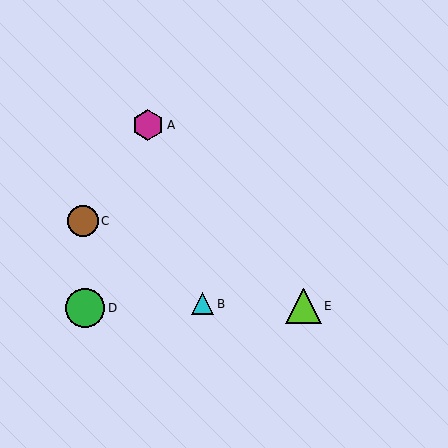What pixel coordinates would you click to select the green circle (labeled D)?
Click at (85, 308) to select the green circle D.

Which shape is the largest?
The green circle (labeled D) is the largest.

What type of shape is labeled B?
Shape B is a cyan triangle.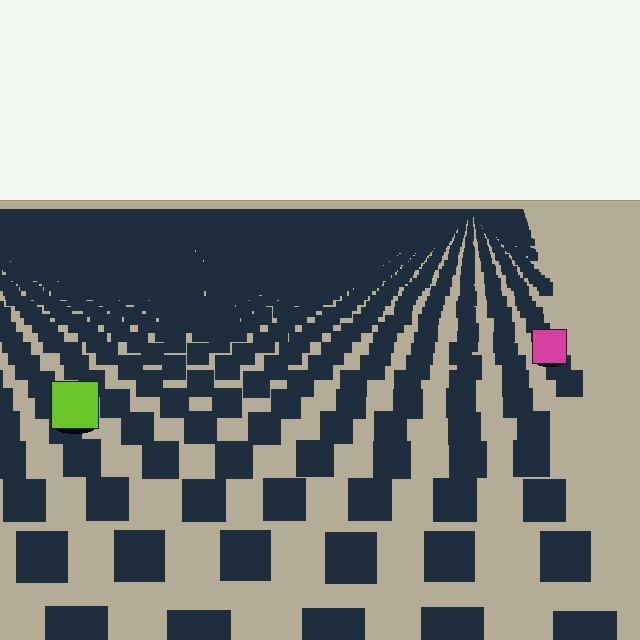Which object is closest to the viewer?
The lime square is closest. The texture marks near it are larger and more spread out.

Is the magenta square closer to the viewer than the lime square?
No. The lime square is closer — you can tell from the texture gradient: the ground texture is coarser near it.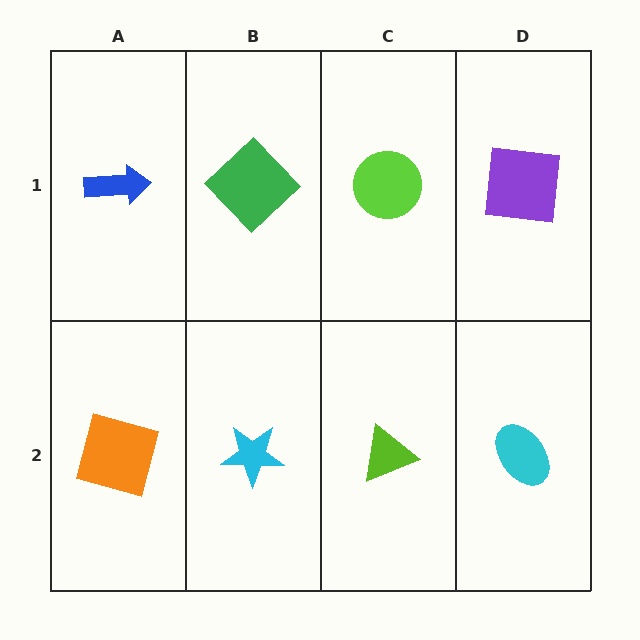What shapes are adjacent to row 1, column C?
A lime triangle (row 2, column C), a green diamond (row 1, column B), a purple square (row 1, column D).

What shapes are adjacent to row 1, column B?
A cyan star (row 2, column B), a blue arrow (row 1, column A), a lime circle (row 1, column C).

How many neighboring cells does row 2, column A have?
2.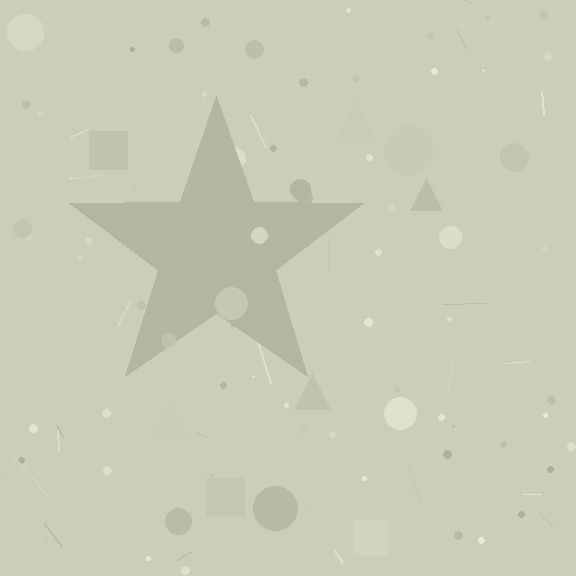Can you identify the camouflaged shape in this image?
The camouflaged shape is a star.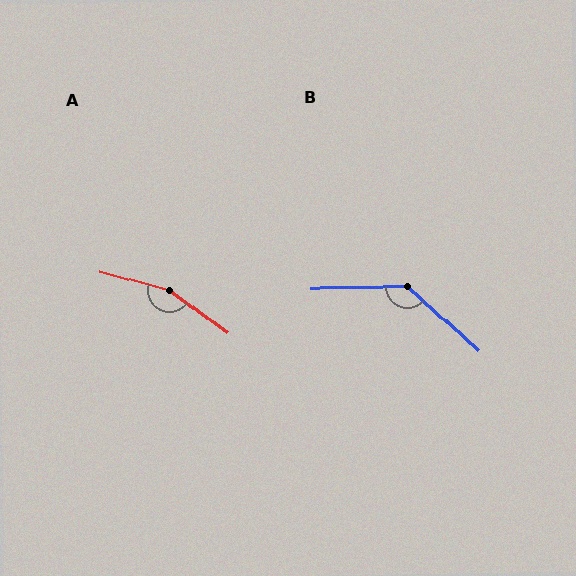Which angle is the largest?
A, at approximately 159 degrees.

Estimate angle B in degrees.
Approximately 137 degrees.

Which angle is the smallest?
B, at approximately 137 degrees.